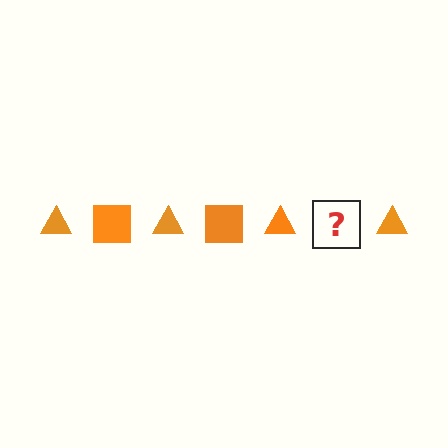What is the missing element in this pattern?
The missing element is an orange square.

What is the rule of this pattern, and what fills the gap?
The rule is that the pattern cycles through triangle, square shapes in orange. The gap should be filled with an orange square.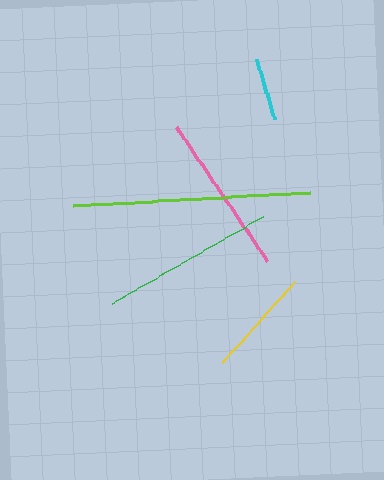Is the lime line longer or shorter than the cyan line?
The lime line is longer than the cyan line.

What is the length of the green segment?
The green segment is approximately 174 pixels long.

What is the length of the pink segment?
The pink segment is approximately 162 pixels long.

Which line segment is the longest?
The lime line is the longest at approximately 237 pixels.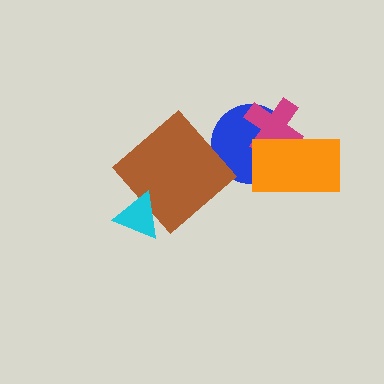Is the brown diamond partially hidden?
Yes, it is partially covered by another shape.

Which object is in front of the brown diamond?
The cyan triangle is in front of the brown diamond.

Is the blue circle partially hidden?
Yes, it is partially covered by another shape.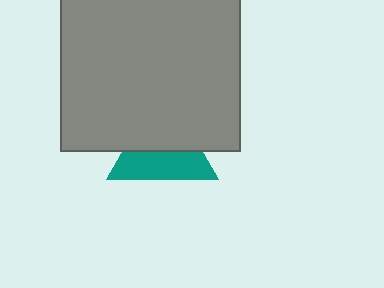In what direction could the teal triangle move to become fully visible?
The teal triangle could move down. That would shift it out from behind the gray rectangle entirely.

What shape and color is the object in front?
The object in front is a gray rectangle.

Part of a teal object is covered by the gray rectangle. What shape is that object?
It is a triangle.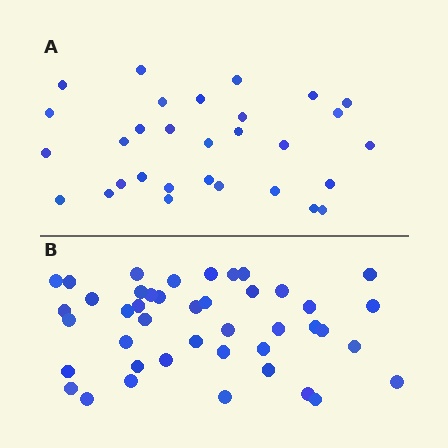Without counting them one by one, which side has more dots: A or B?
Region B (the bottom region) has more dots.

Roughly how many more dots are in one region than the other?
Region B has approximately 15 more dots than region A.